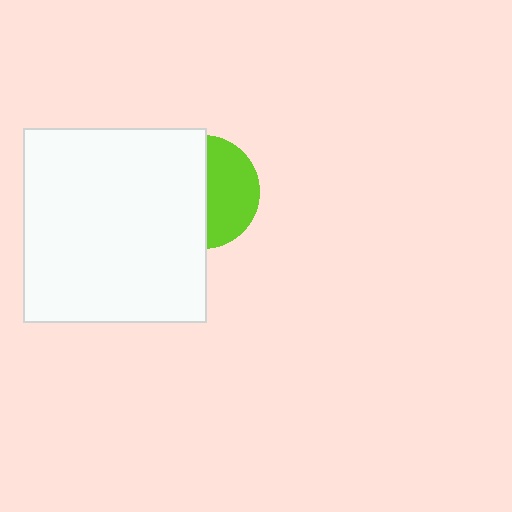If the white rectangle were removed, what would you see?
You would see the complete lime circle.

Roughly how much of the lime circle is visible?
A small part of it is visible (roughly 45%).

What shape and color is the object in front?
The object in front is a white rectangle.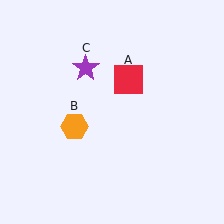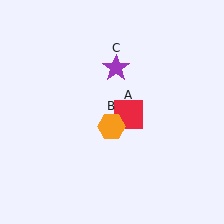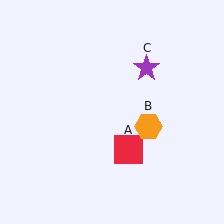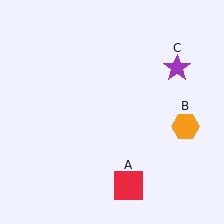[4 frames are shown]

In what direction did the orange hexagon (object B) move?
The orange hexagon (object B) moved right.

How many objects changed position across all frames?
3 objects changed position: red square (object A), orange hexagon (object B), purple star (object C).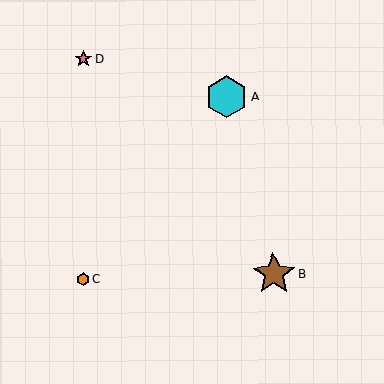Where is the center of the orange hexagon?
The center of the orange hexagon is at (83, 279).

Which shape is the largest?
The brown star (labeled B) is the largest.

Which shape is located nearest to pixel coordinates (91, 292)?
The orange hexagon (labeled C) at (83, 279) is nearest to that location.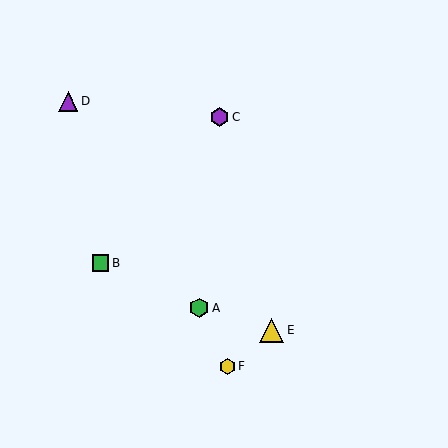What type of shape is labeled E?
Shape E is a yellow triangle.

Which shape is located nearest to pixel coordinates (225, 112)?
The purple hexagon (labeled C) at (219, 117) is nearest to that location.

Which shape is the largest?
The yellow triangle (labeled E) is the largest.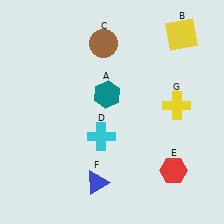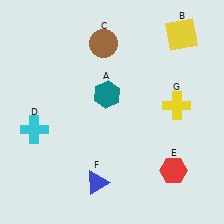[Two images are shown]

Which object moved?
The cyan cross (D) moved left.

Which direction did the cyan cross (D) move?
The cyan cross (D) moved left.